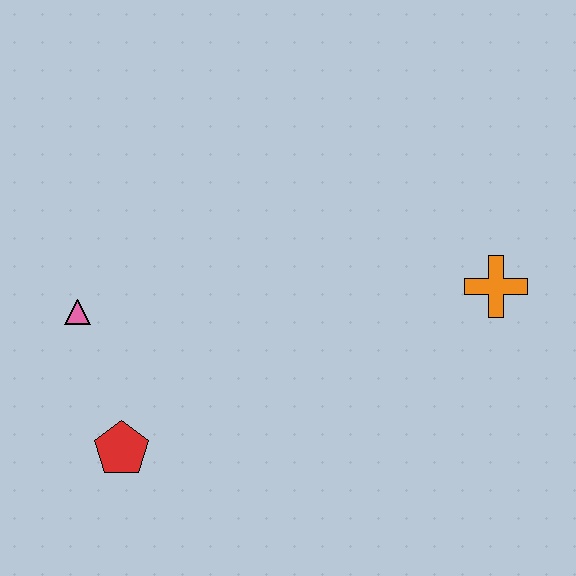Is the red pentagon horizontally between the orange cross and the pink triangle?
Yes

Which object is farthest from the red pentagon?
The orange cross is farthest from the red pentagon.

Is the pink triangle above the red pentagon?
Yes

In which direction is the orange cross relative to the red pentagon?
The orange cross is to the right of the red pentagon.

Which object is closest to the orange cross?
The red pentagon is closest to the orange cross.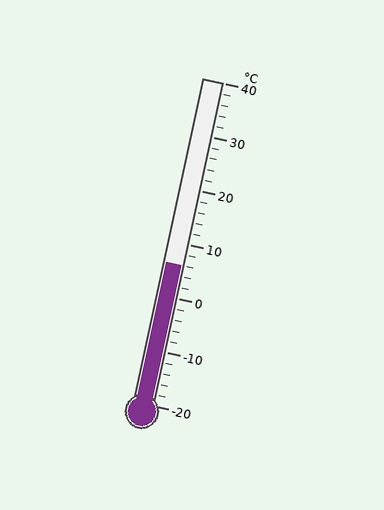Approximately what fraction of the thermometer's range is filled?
The thermometer is filled to approximately 45% of its range.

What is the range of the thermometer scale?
The thermometer scale ranges from -20°C to 40°C.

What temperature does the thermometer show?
The thermometer shows approximately 6°C.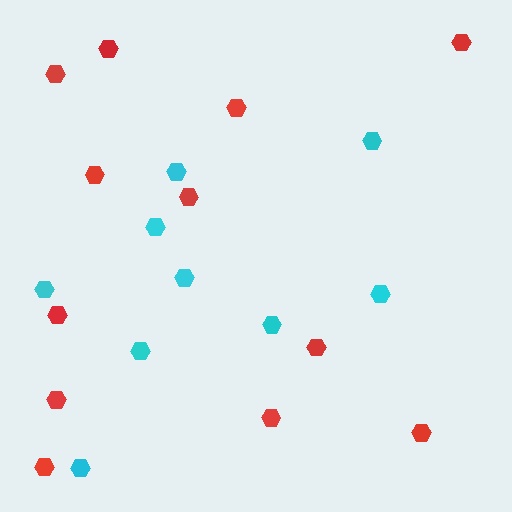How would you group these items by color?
There are 2 groups: one group of cyan hexagons (9) and one group of red hexagons (12).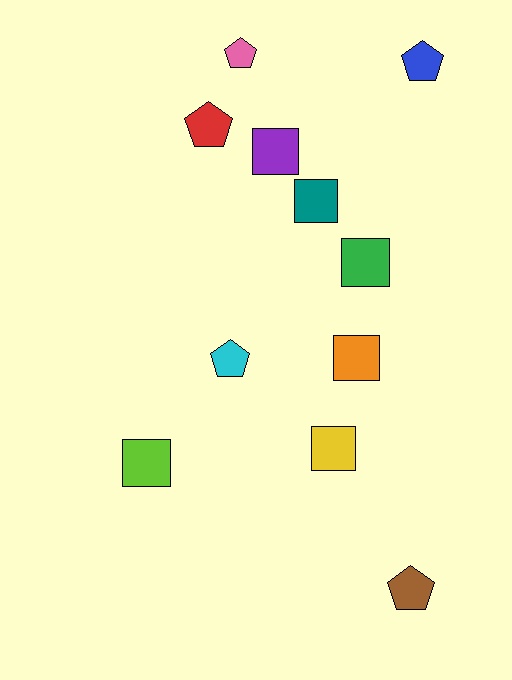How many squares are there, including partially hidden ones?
There are 6 squares.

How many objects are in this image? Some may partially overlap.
There are 11 objects.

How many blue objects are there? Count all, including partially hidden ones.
There is 1 blue object.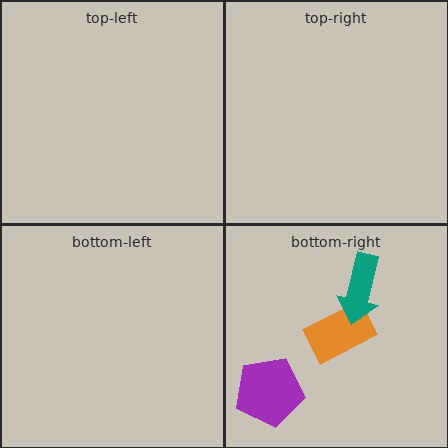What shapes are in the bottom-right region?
The orange rectangle, the teal arrow, the purple pentagon.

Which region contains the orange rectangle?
The bottom-right region.